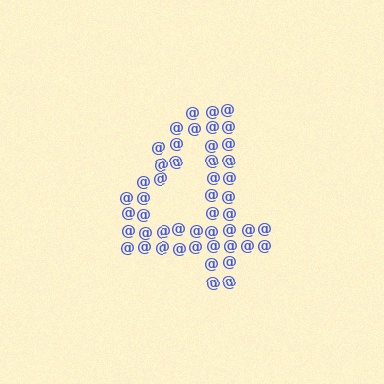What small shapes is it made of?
It is made of small at signs.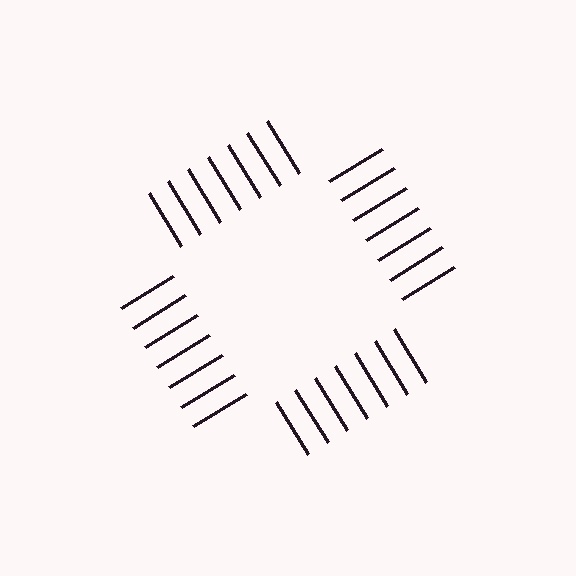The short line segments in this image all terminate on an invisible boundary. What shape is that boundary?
An illusory square — the line segments terminate on its edges but no continuous stroke is drawn.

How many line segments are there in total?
28 — 7 along each of the 4 edges.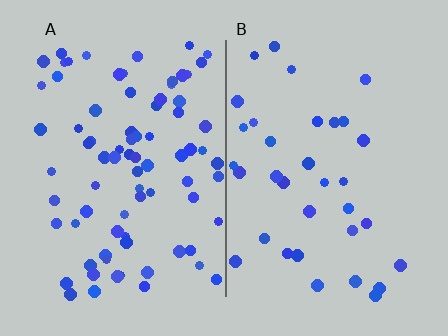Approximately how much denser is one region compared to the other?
Approximately 2.3× — region A over region B.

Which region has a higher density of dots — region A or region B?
A (the left).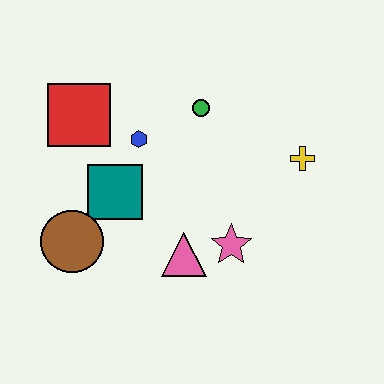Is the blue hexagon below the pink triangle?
No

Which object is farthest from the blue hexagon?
The yellow cross is farthest from the blue hexagon.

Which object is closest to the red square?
The blue hexagon is closest to the red square.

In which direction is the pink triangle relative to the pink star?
The pink triangle is to the left of the pink star.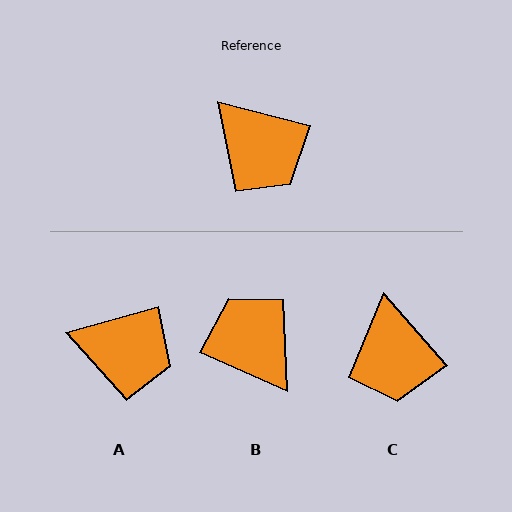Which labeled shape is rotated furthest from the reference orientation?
B, about 171 degrees away.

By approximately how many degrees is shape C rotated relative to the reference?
Approximately 34 degrees clockwise.